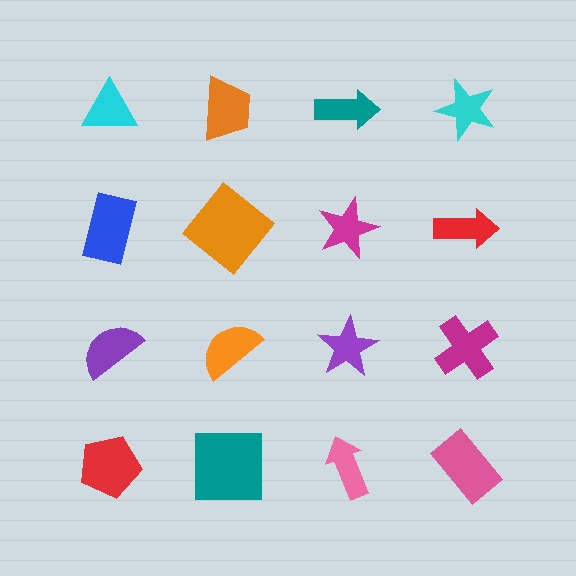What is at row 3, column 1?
A purple semicircle.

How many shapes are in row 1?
4 shapes.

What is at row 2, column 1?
A blue rectangle.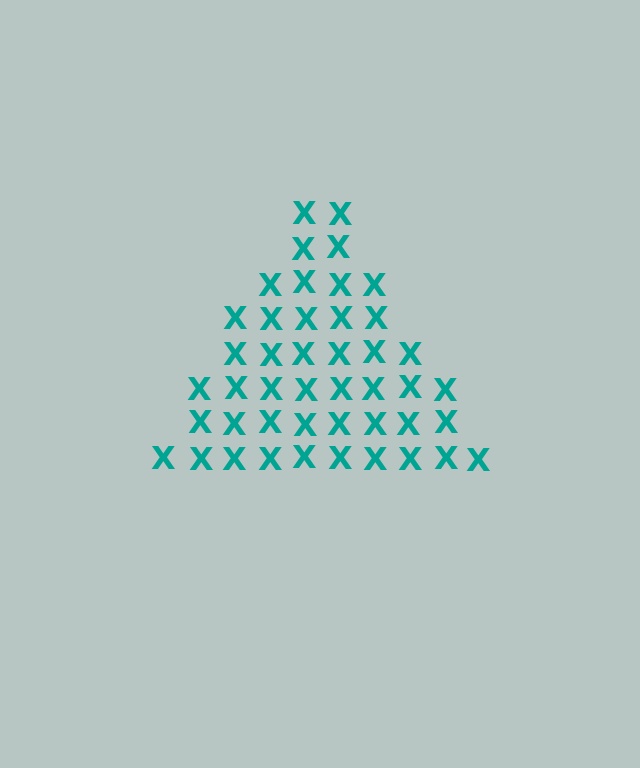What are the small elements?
The small elements are letter X's.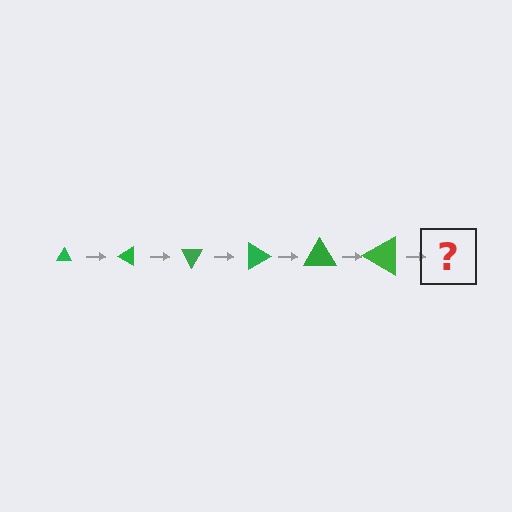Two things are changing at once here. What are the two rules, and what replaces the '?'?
The two rules are that the triangle grows larger each step and it rotates 30 degrees each step. The '?' should be a triangle, larger than the previous one and rotated 180 degrees from the start.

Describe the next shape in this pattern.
It should be a triangle, larger than the previous one and rotated 180 degrees from the start.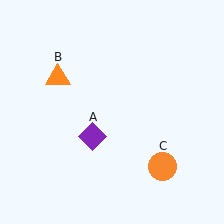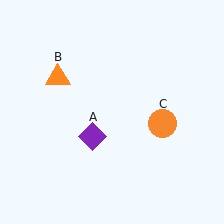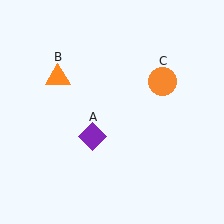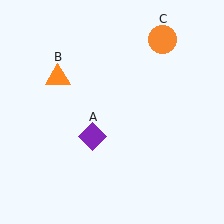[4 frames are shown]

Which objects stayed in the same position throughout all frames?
Purple diamond (object A) and orange triangle (object B) remained stationary.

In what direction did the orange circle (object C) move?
The orange circle (object C) moved up.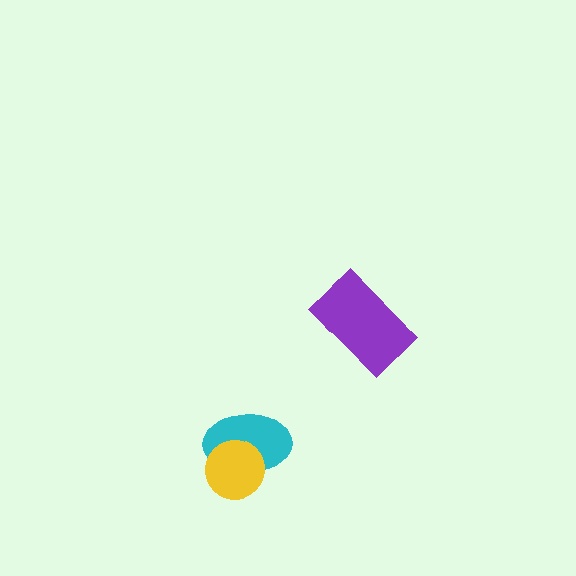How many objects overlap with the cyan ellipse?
1 object overlaps with the cyan ellipse.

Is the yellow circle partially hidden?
No, no other shape covers it.